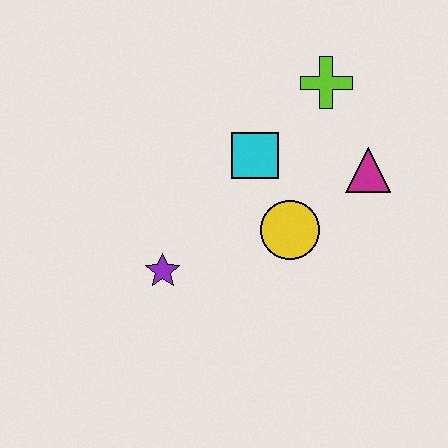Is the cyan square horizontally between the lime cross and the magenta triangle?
No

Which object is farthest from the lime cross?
The purple star is farthest from the lime cross.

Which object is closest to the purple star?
The yellow circle is closest to the purple star.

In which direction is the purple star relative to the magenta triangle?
The purple star is to the left of the magenta triangle.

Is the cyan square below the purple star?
No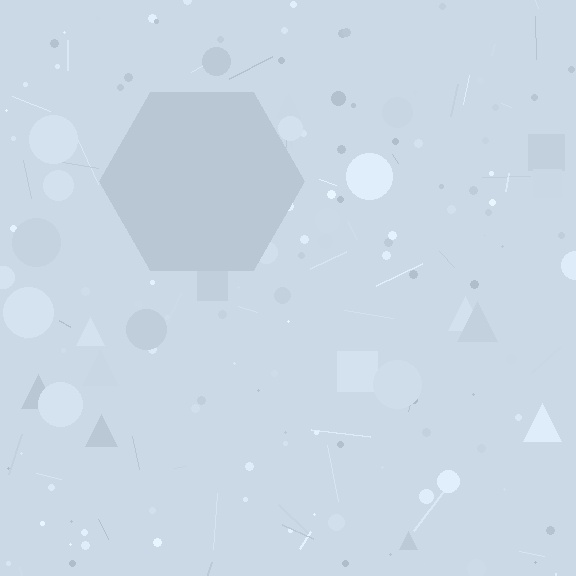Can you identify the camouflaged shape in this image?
The camouflaged shape is a hexagon.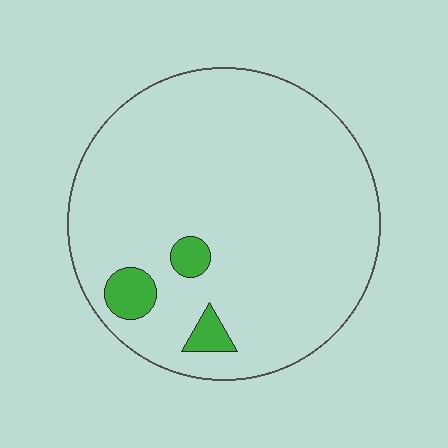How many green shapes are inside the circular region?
3.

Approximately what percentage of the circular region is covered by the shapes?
Approximately 5%.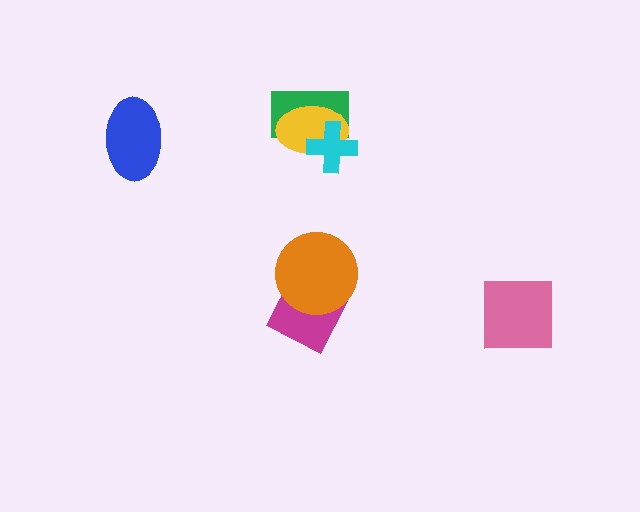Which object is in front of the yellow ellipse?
The cyan cross is in front of the yellow ellipse.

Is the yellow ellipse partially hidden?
Yes, it is partially covered by another shape.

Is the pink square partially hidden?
No, no other shape covers it.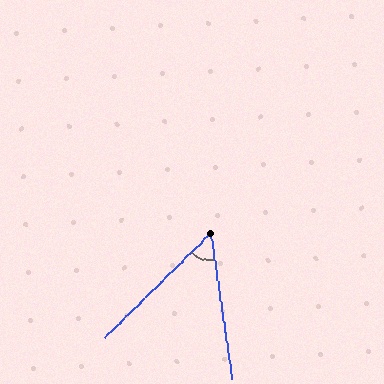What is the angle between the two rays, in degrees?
Approximately 54 degrees.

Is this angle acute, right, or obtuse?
It is acute.